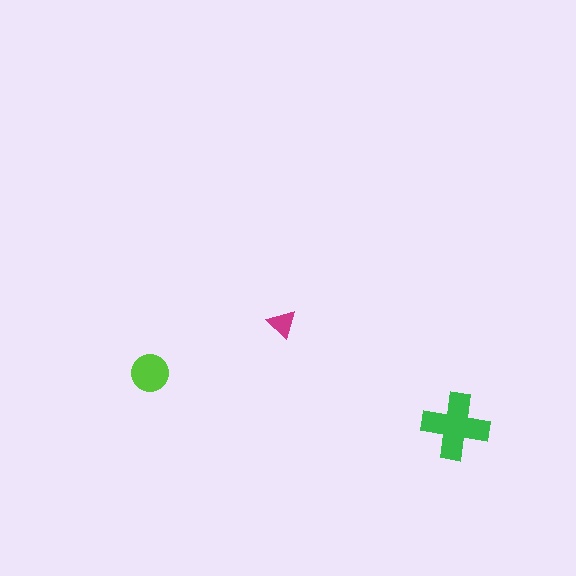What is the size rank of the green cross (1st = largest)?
1st.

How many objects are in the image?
There are 3 objects in the image.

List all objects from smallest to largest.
The magenta triangle, the lime circle, the green cross.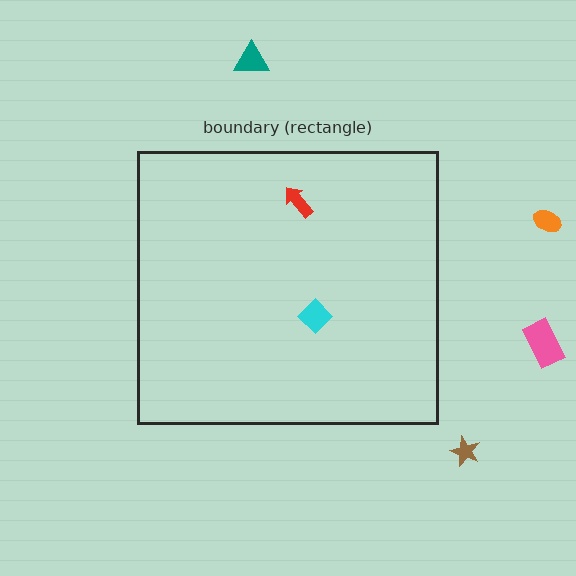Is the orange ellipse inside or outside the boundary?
Outside.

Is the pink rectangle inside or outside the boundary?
Outside.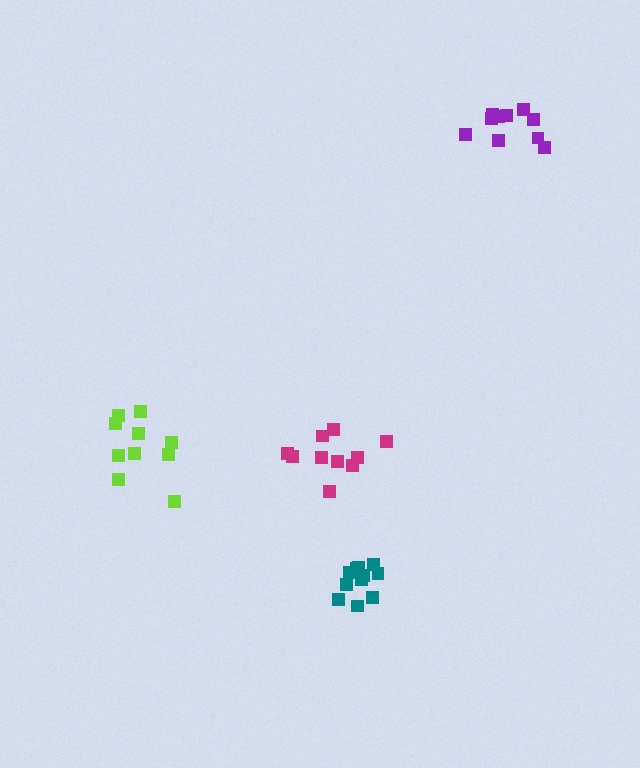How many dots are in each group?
Group 1: 10 dots, Group 2: 11 dots, Group 3: 10 dots, Group 4: 10 dots (41 total).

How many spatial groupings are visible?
There are 4 spatial groupings.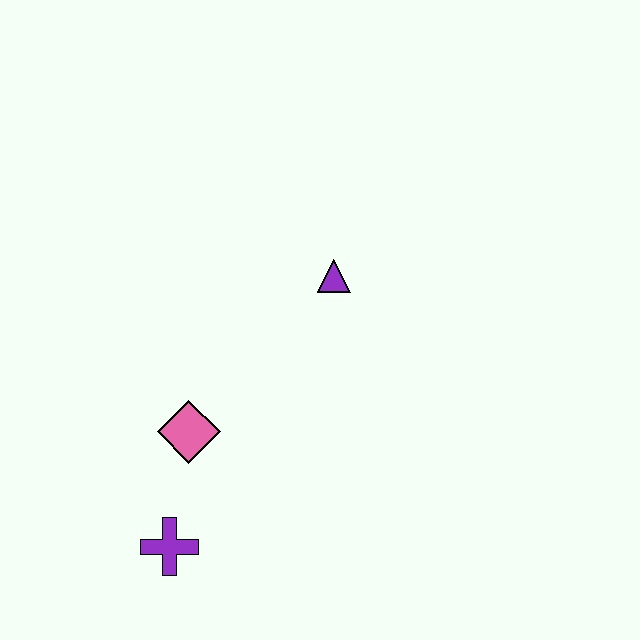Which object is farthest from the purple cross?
The purple triangle is farthest from the purple cross.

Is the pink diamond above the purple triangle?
No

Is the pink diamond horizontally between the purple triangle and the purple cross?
Yes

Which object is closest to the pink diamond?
The purple cross is closest to the pink diamond.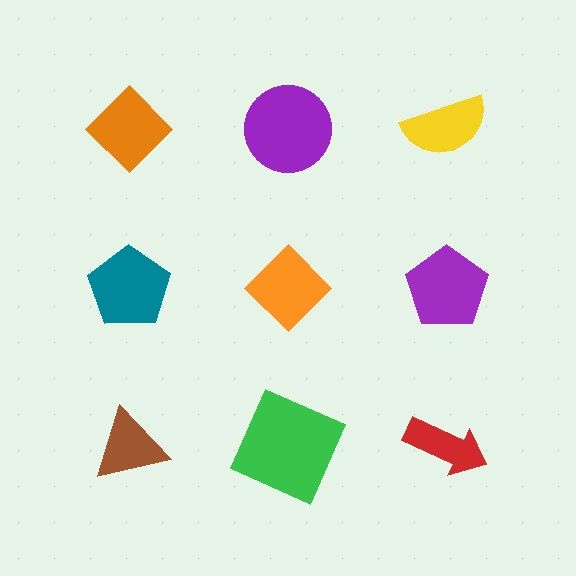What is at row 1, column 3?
A yellow semicircle.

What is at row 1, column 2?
A purple circle.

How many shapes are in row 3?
3 shapes.